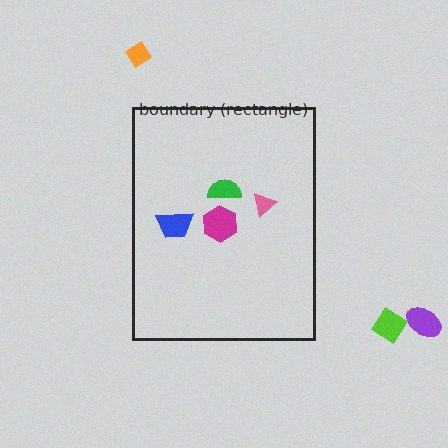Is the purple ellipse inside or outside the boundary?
Outside.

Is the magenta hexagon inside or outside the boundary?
Inside.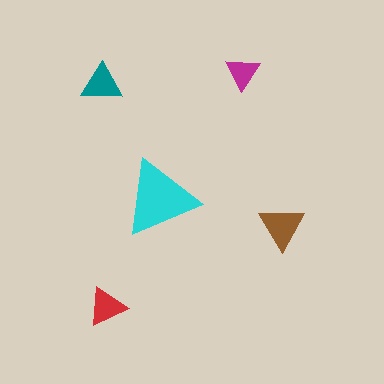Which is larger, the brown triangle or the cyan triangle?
The cyan one.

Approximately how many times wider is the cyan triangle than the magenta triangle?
About 2 times wider.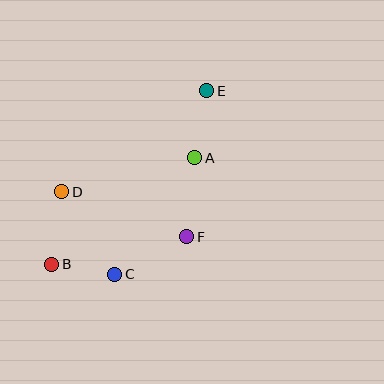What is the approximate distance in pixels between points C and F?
The distance between C and F is approximately 81 pixels.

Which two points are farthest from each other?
Points B and E are farthest from each other.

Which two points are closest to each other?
Points B and C are closest to each other.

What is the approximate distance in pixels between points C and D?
The distance between C and D is approximately 98 pixels.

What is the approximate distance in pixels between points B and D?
The distance between B and D is approximately 73 pixels.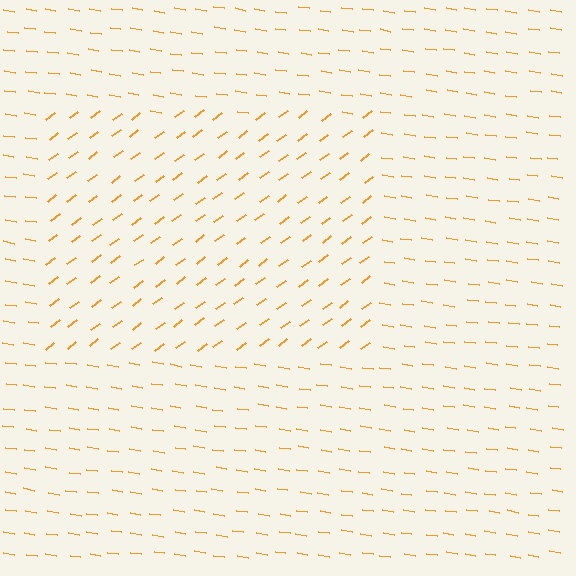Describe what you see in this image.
The image is filled with small orange line segments. A rectangle region in the image has lines oriented differently from the surrounding lines, creating a visible texture boundary.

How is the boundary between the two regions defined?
The boundary is defined purely by a change in line orientation (approximately 45 degrees difference). All lines are the same color and thickness.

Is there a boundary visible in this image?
Yes, there is a texture boundary formed by a change in line orientation.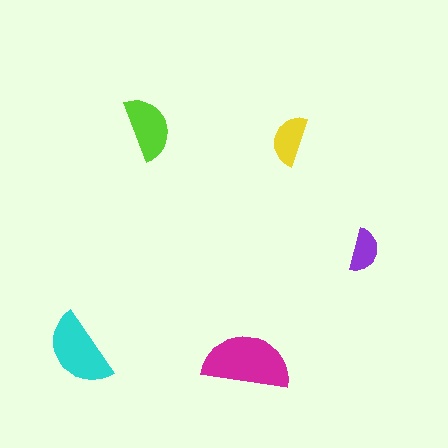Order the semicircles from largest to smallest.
the magenta one, the cyan one, the lime one, the yellow one, the purple one.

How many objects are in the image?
There are 5 objects in the image.